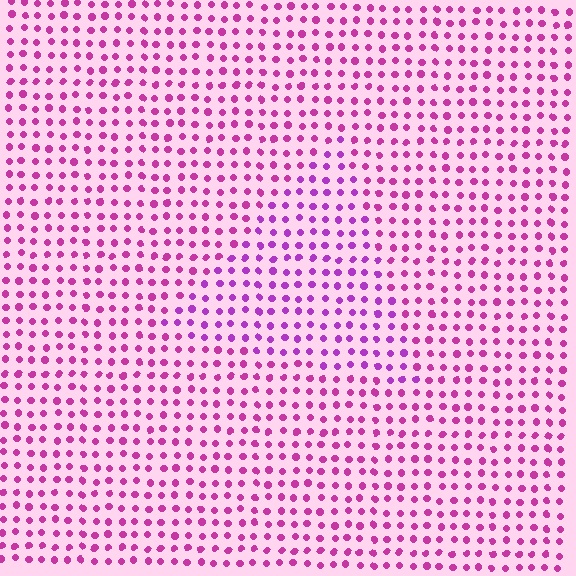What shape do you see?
I see a triangle.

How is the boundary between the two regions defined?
The boundary is defined purely by a slight shift in hue (about 23 degrees). Spacing, size, and orientation are identical on both sides.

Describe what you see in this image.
The image is filled with small magenta elements in a uniform arrangement. A triangle-shaped region is visible where the elements are tinted to a slightly different hue, forming a subtle color boundary.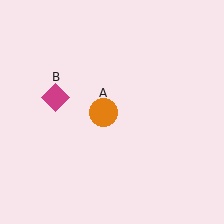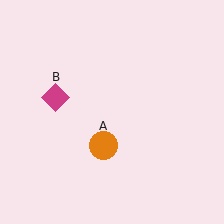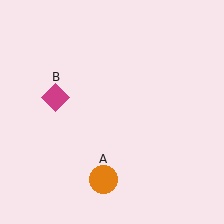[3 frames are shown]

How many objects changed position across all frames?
1 object changed position: orange circle (object A).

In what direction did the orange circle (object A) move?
The orange circle (object A) moved down.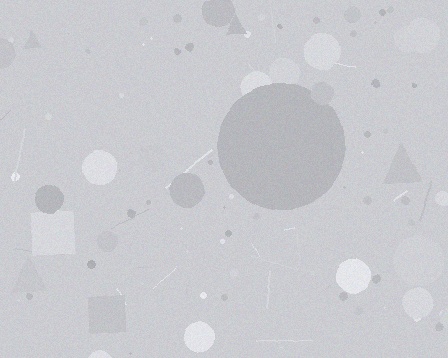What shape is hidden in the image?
A circle is hidden in the image.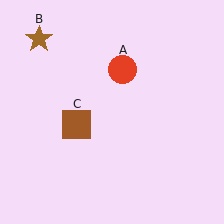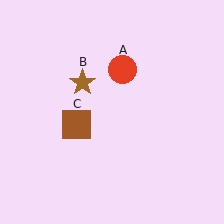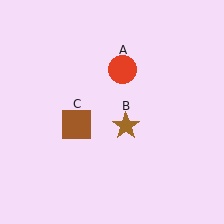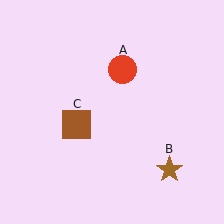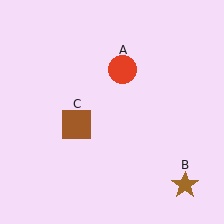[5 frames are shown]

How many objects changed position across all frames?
1 object changed position: brown star (object B).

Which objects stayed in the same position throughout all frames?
Red circle (object A) and brown square (object C) remained stationary.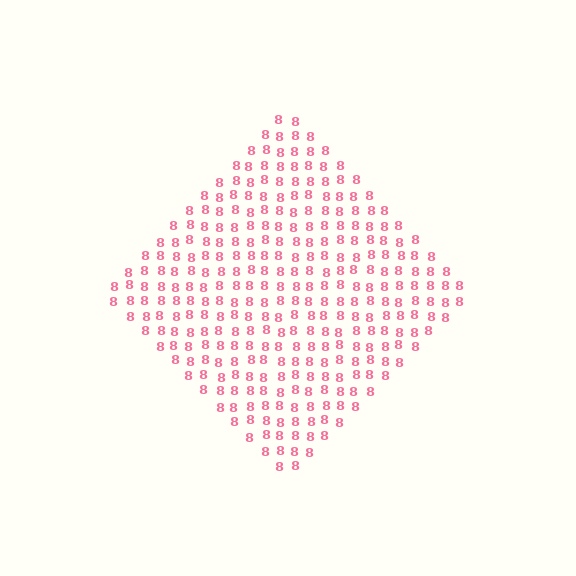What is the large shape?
The large shape is a diamond.